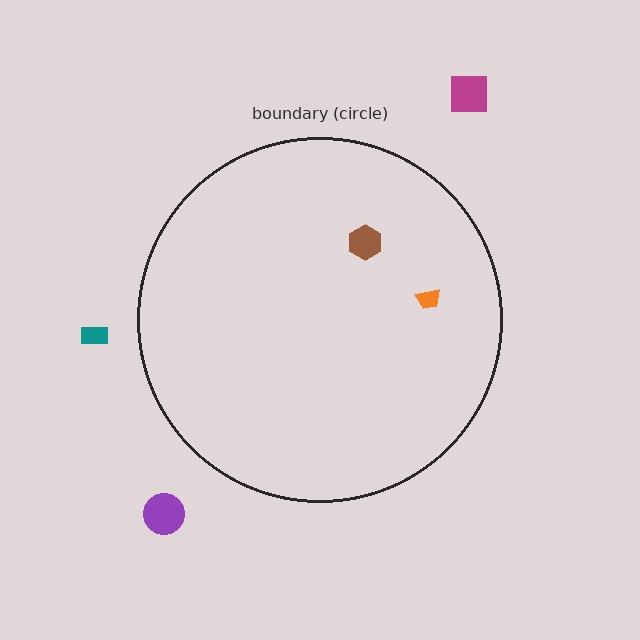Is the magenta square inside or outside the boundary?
Outside.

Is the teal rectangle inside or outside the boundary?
Outside.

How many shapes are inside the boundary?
2 inside, 3 outside.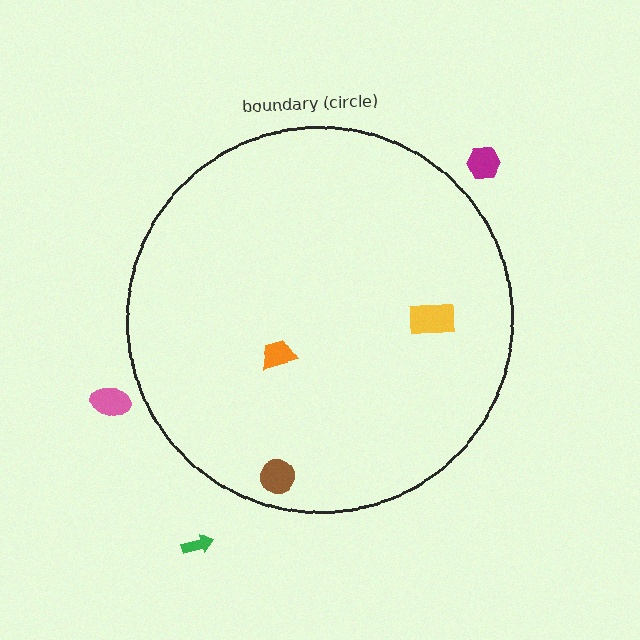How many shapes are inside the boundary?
3 inside, 3 outside.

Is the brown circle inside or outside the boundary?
Inside.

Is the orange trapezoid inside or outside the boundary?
Inside.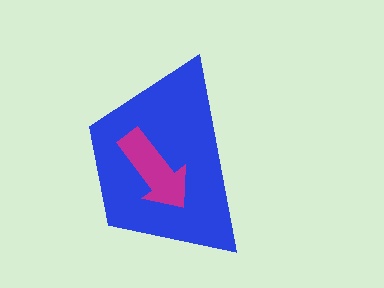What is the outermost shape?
The blue trapezoid.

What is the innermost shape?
The magenta arrow.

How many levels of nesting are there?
2.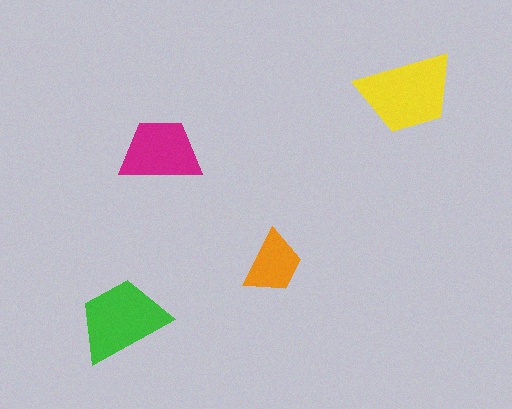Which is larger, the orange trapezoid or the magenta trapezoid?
The magenta one.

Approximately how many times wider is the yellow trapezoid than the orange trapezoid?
About 1.5 times wider.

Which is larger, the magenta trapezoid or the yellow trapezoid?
The yellow one.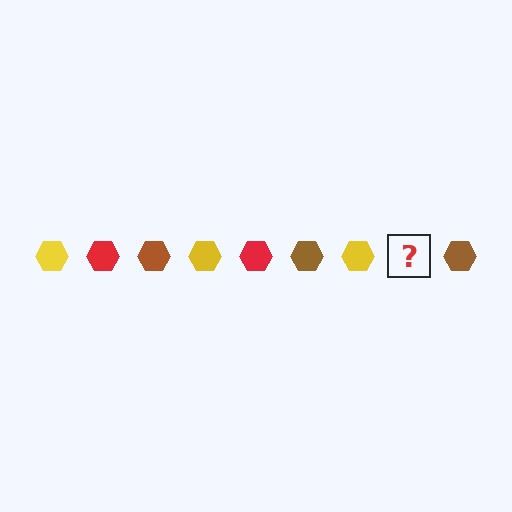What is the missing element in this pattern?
The missing element is a red hexagon.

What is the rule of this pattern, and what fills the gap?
The rule is that the pattern cycles through yellow, red, brown hexagons. The gap should be filled with a red hexagon.